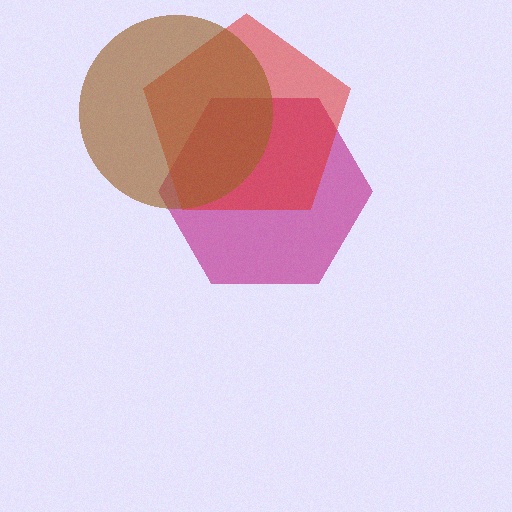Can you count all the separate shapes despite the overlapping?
Yes, there are 3 separate shapes.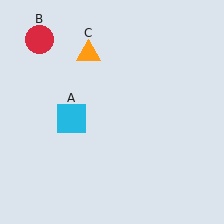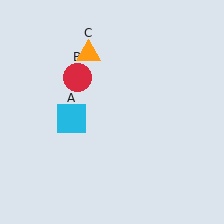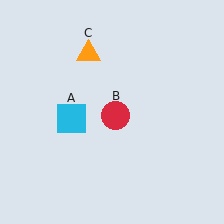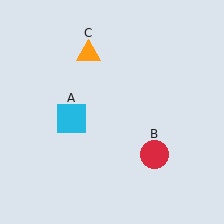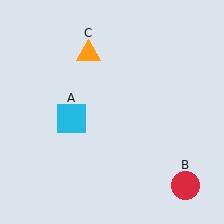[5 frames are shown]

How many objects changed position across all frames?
1 object changed position: red circle (object B).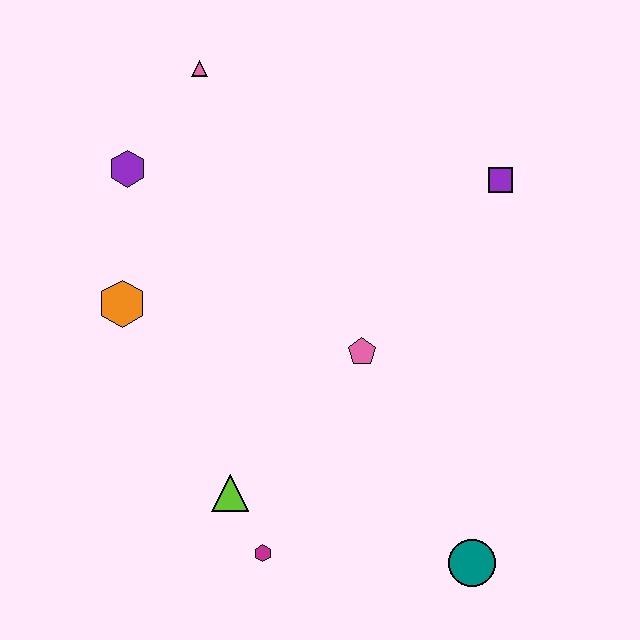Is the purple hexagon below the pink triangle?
Yes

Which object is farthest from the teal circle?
The pink triangle is farthest from the teal circle.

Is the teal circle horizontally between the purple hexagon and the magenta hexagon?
No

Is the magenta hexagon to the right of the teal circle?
No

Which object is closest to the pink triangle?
The purple hexagon is closest to the pink triangle.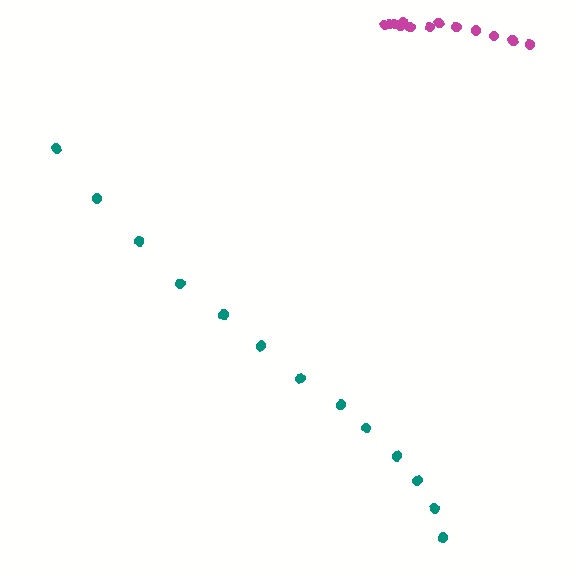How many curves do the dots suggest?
There are 2 distinct paths.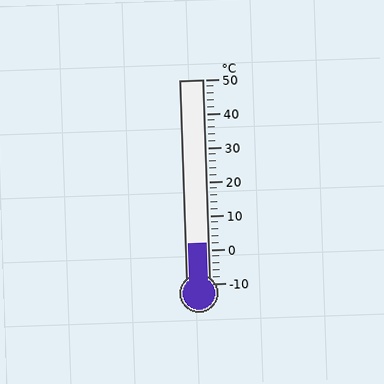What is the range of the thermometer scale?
The thermometer scale ranges from -10°C to 50°C.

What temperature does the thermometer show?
The thermometer shows approximately 2°C.